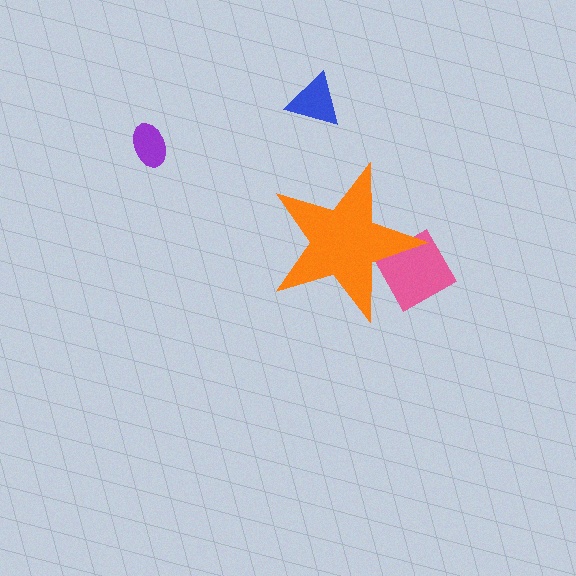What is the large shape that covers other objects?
An orange star.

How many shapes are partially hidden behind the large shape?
1 shape is partially hidden.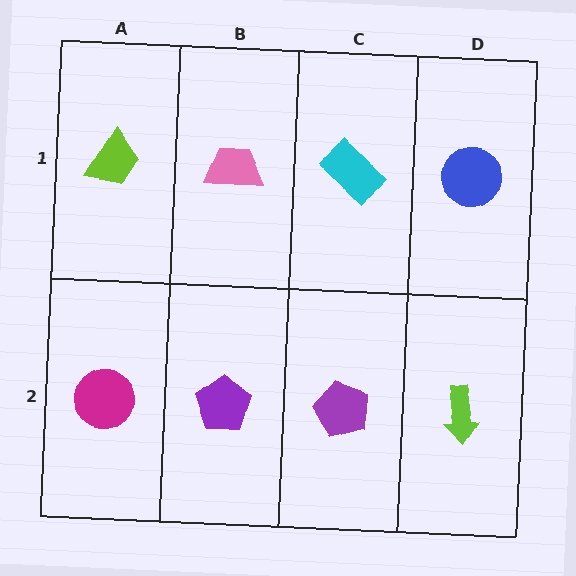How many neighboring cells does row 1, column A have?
2.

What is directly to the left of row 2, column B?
A magenta circle.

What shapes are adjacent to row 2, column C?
A cyan rectangle (row 1, column C), a purple pentagon (row 2, column B), a lime arrow (row 2, column D).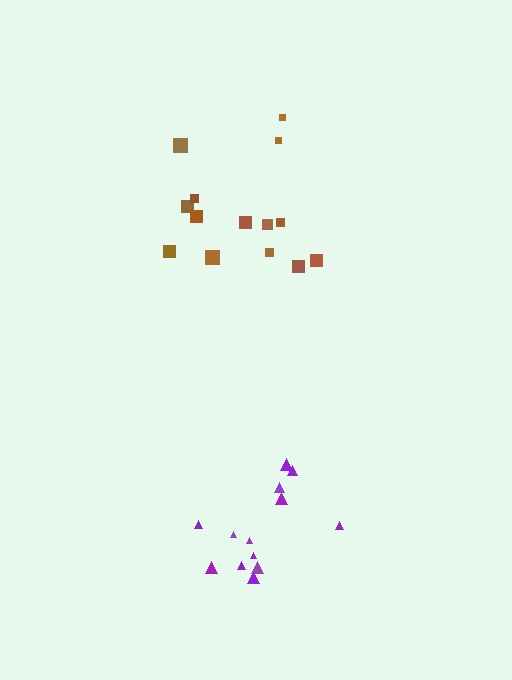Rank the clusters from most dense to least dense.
purple, brown.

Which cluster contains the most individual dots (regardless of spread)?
Brown (14).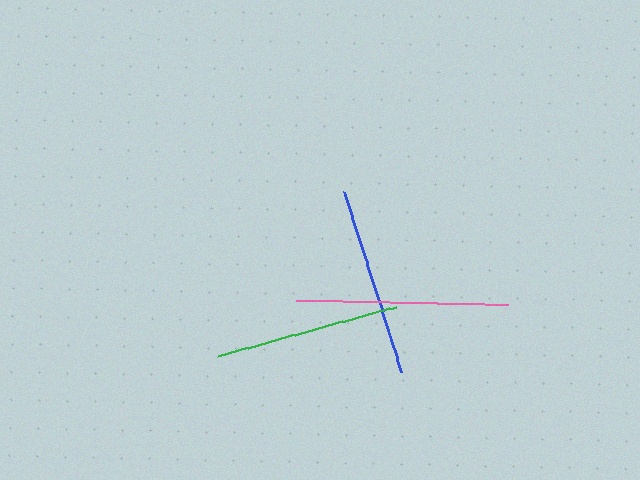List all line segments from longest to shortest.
From longest to shortest: pink, blue, green.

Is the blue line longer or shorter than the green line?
The blue line is longer than the green line.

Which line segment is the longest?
The pink line is the longest at approximately 212 pixels.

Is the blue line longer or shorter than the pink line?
The pink line is longer than the blue line.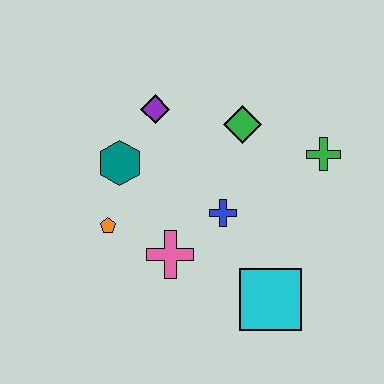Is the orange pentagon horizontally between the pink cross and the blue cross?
No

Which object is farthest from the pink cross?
The green cross is farthest from the pink cross.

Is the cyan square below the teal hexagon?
Yes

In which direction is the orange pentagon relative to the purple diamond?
The orange pentagon is below the purple diamond.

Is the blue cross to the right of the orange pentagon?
Yes